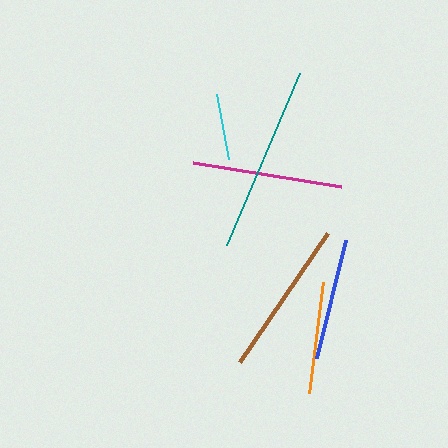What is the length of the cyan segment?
The cyan segment is approximately 66 pixels long.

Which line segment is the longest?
The teal line is the longest at approximately 187 pixels.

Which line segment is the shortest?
The cyan line is the shortest at approximately 66 pixels.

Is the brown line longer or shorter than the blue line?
The brown line is longer than the blue line.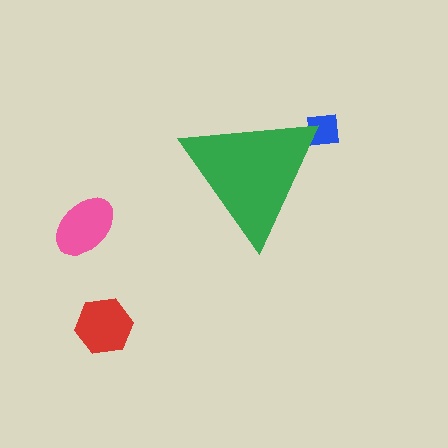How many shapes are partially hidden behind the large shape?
1 shape is partially hidden.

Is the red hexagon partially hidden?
No, the red hexagon is fully visible.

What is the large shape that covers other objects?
A green triangle.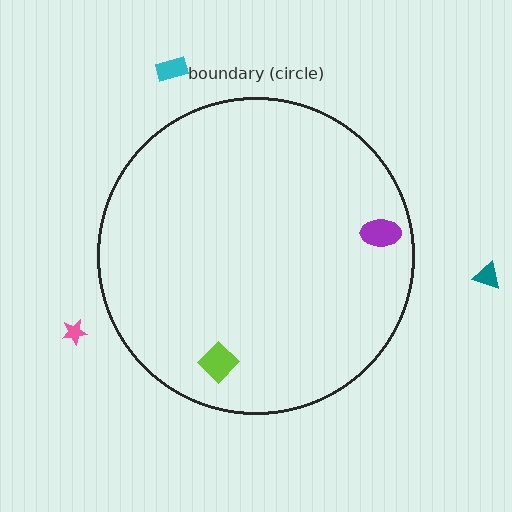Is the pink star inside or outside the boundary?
Outside.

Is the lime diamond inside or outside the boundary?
Inside.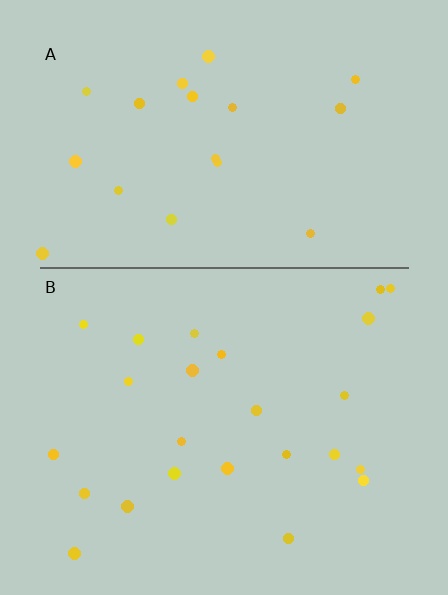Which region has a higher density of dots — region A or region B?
B (the bottom).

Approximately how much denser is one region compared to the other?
Approximately 1.2× — region B over region A.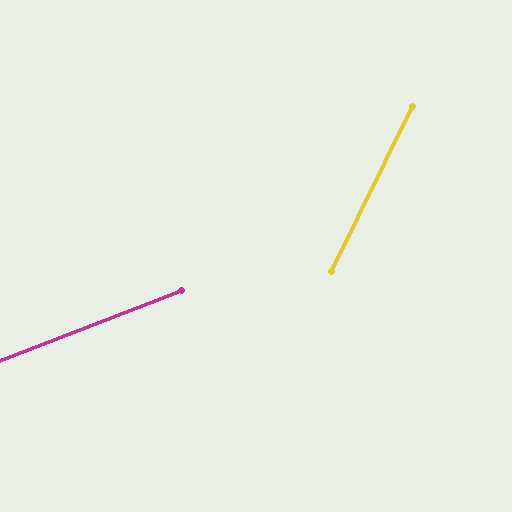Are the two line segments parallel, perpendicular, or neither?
Neither parallel nor perpendicular — they differ by about 43°.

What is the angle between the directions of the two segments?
Approximately 43 degrees.